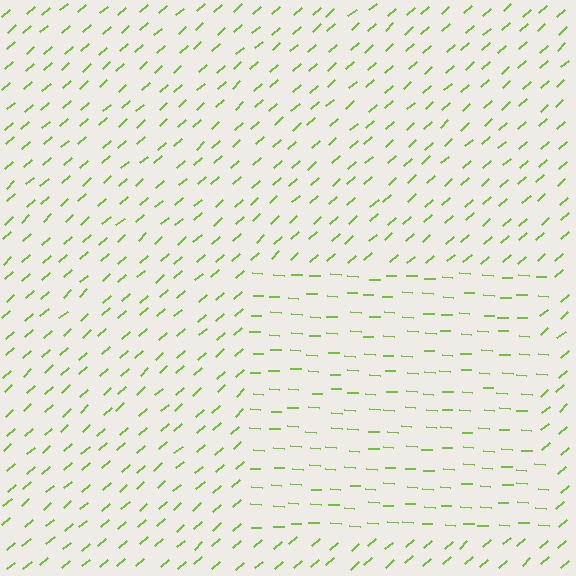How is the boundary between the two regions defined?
The boundary is defined purely by a change in line orientation (approximately 45 degrees difference). All lines are the same color and thickness.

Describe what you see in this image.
The image is filled with small lime line segments. A rectangle region in the image has lines oriented differently from the surrounding lines, creating a visible texture boundary.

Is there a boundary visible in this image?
Yes, there is a texture boundary formed by a change in line orientation.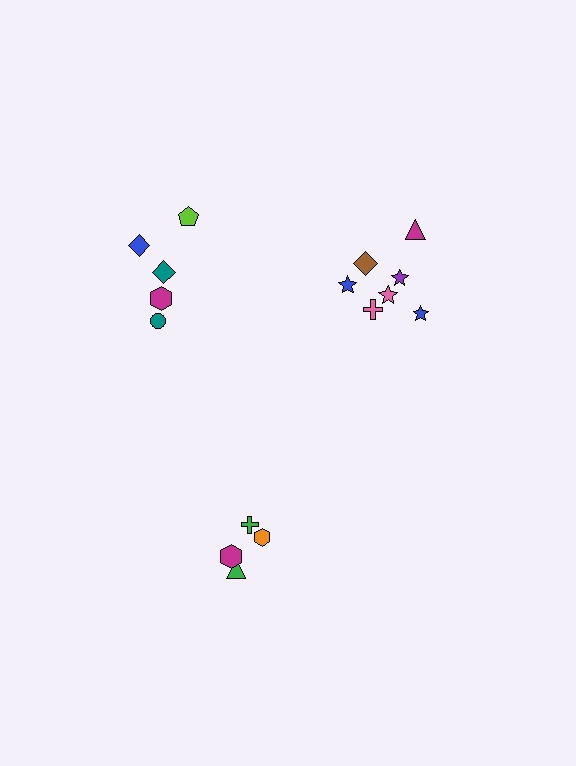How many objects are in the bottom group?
There are 4 objects.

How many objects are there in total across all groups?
There are 16 objects.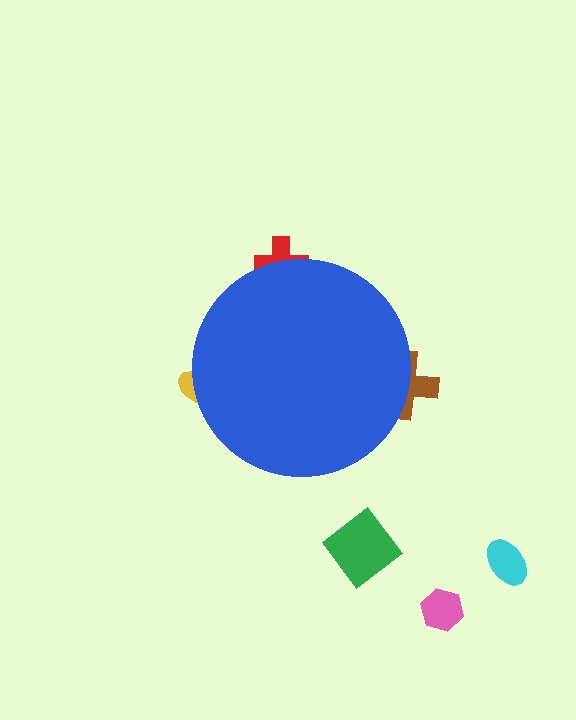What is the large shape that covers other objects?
A blue circle.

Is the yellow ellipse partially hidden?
Yes, the yellow ellipse is partially hidden behind the blue circle.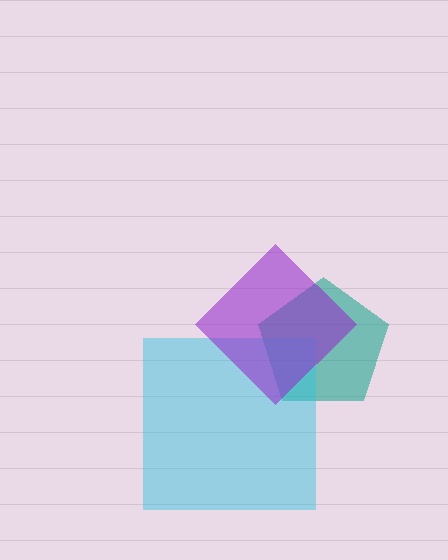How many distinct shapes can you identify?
There are 3 distinct shapes: a teal pentagon, a cyan square, a purple diamond.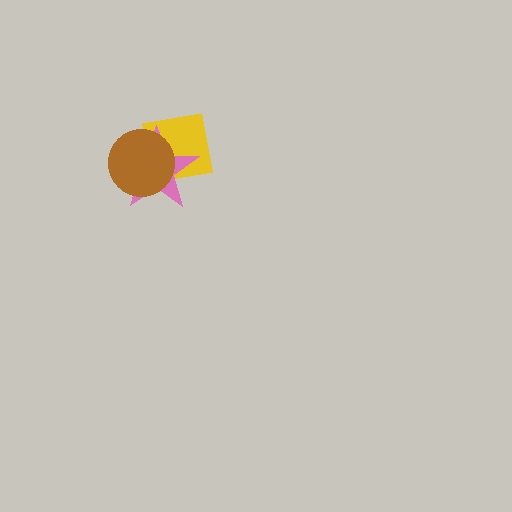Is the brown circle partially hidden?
No, no other shape covers it.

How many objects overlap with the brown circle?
2 objects overlap with the brown circle.